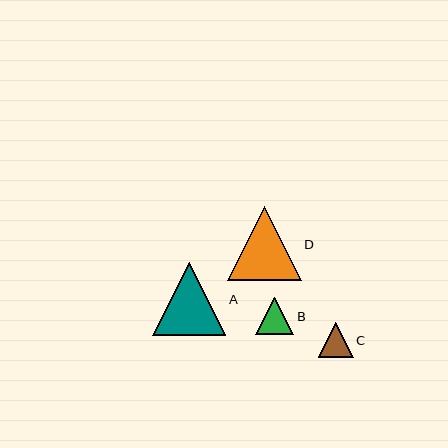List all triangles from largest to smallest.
From largest to smallest: D, A, B, C.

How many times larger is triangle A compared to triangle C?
Triangle A is approximately 2.1 times the size of triangle C.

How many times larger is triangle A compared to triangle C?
Triangle A is approximately 2.1 times the size of triangle C.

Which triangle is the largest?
Triangle D is the largest with a size of approximately 74 pixels.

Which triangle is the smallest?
Triangle C is the smallest with a size of approximately 35 pixels.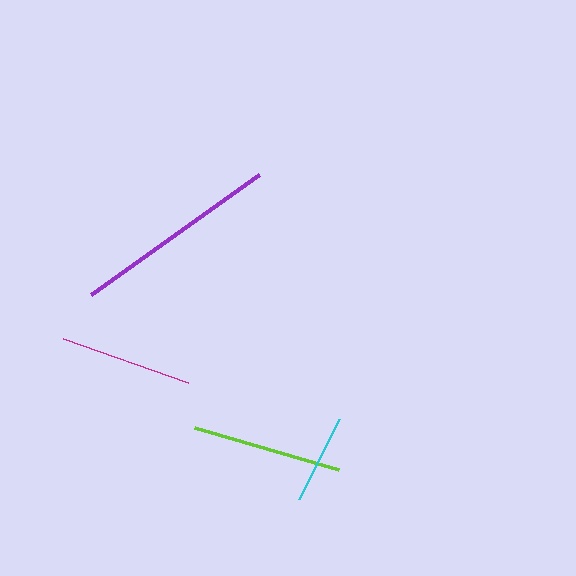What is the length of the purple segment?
The purple segment is approximately 207 pixels long.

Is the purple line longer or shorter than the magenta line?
The purple line is longer than the magenta line.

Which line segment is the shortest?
The cyan line is the shortest at approximately 88 pixels.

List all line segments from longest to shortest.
From longest to shortest: purple, lime, magenta, cyan.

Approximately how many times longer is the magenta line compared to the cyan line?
The magenta line is approximately 1.5 times the length of the cyan line.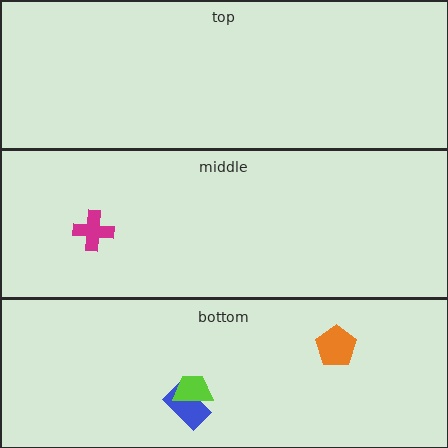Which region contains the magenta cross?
The middle region.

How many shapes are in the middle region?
1.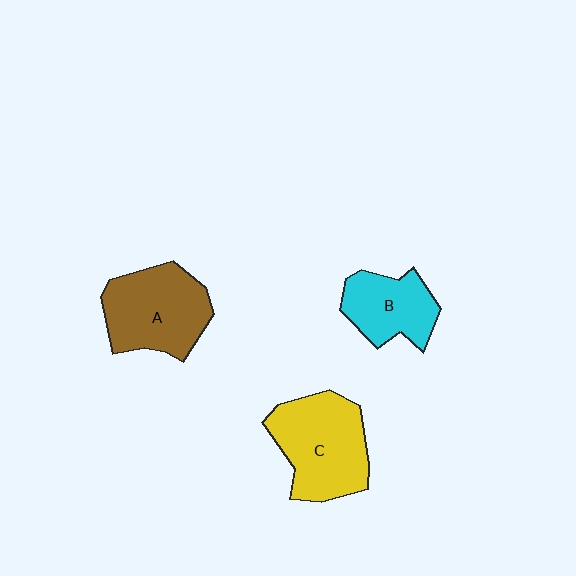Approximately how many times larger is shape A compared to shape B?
Approximately 1.4 times.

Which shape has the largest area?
Shape C (yellow).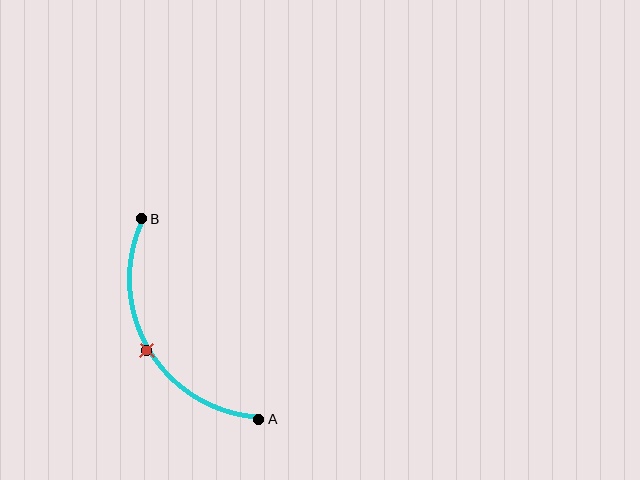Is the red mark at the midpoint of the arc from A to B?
Yes. The red mark lies on the arc at equal arc-length from both A and B — it is the arc midpoint.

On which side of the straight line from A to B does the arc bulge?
The arc bulges to the left of the straight line connecting A and B.